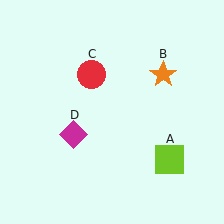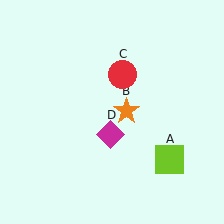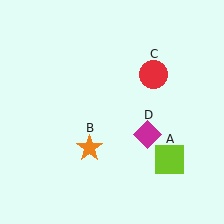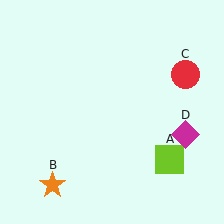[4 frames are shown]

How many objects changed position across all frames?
3 objects changed position: orange star (object B), red circle (object C), magenta diamond (object D).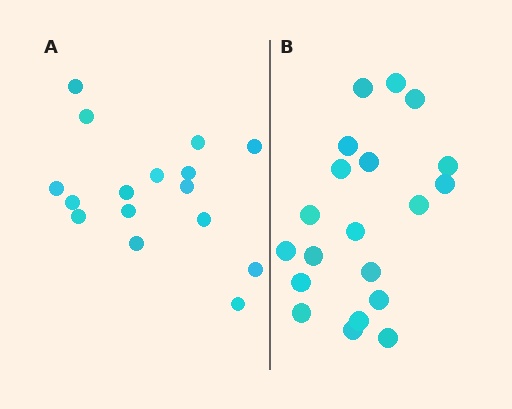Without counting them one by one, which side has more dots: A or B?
Region B (the right region) has more dots.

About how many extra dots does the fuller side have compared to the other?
Region B has about 4 more dots than region A.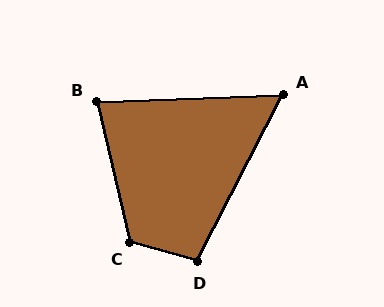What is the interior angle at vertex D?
Approximately 101 degrees (obtuse).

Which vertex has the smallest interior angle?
A, at approximately 61 degrees.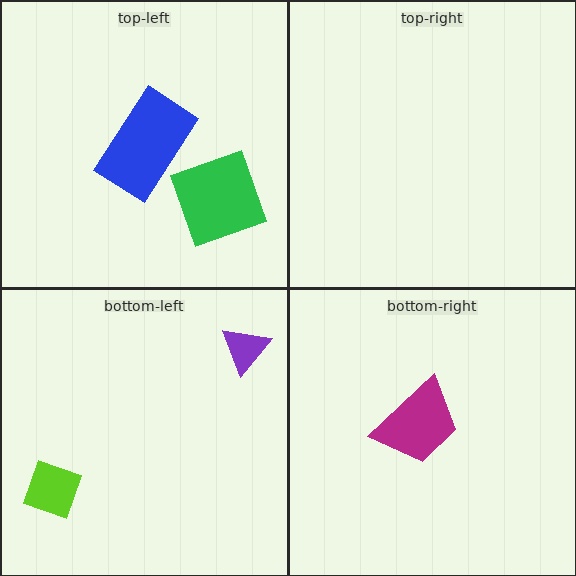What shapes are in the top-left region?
The green square, the blue rectangle.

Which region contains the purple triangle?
The bottom-left region.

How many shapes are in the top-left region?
2.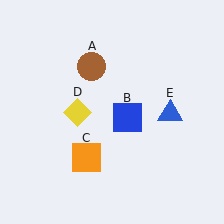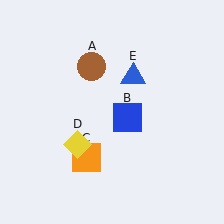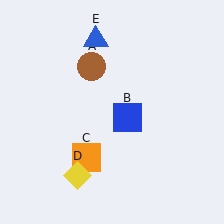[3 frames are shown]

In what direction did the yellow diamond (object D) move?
The yellow diamond (object D) moved down.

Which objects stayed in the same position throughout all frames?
Brown circle (object A) and blue square (object B) and orange square (object C) remained stationary.